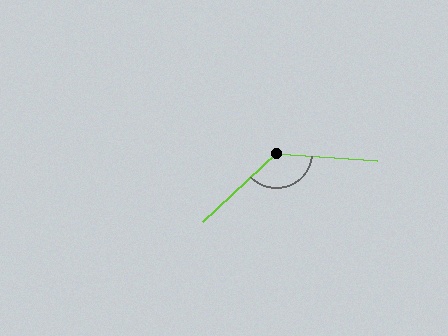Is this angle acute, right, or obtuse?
It is obtuse.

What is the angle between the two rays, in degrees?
Approximately 132 degrees.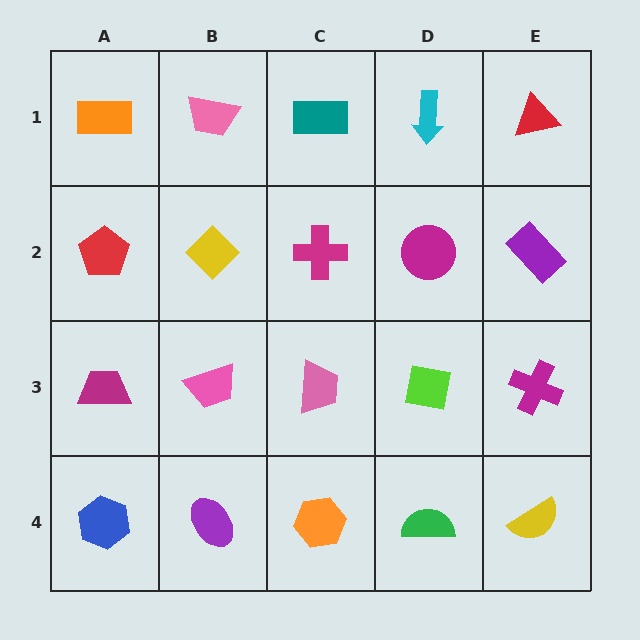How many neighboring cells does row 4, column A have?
2.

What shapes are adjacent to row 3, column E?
A purple rectangle (row 2, column E), a yellow semicircle (row 4, column E), a lime square (row 3, column D).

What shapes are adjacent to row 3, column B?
A yellow diamond (row 2, column B), a purple ellipse (row 4, column B), a magenta trapezoid (row 3, column A), a pink trapezoid (row 3, column C).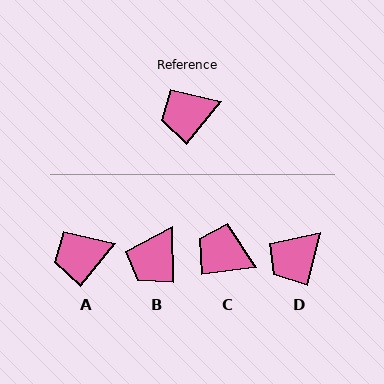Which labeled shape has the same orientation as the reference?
A.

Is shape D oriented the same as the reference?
No, it is off by about 25 degrees.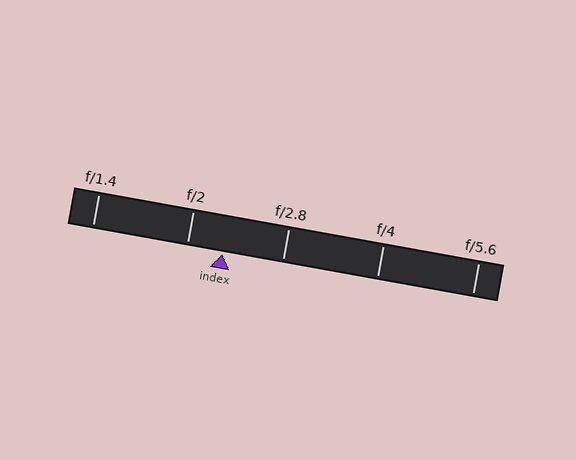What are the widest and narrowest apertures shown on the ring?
The widest aperture shown is f/1.4 and the narrowest is f/5.6.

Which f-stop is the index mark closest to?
The index mark is closest to f/2.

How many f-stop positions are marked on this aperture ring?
There are 5 f-stop positions marked.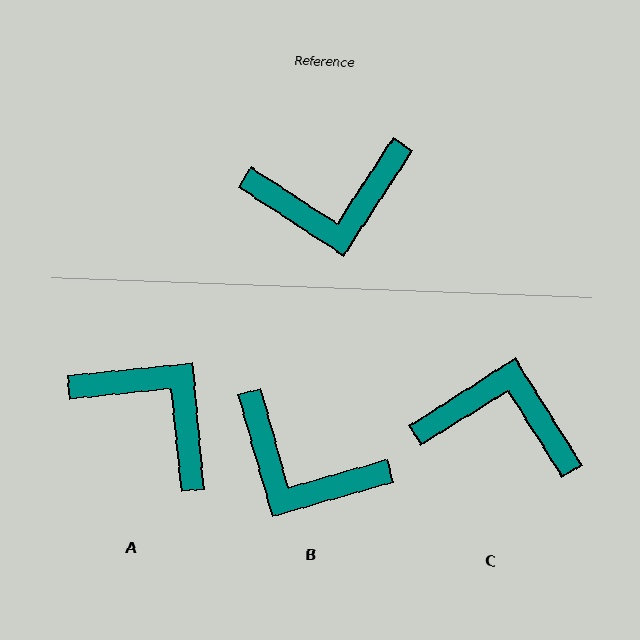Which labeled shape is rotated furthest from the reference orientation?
C, about 155 degrees away.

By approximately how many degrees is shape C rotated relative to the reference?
Approximately 155 degrees counter-clockwise.